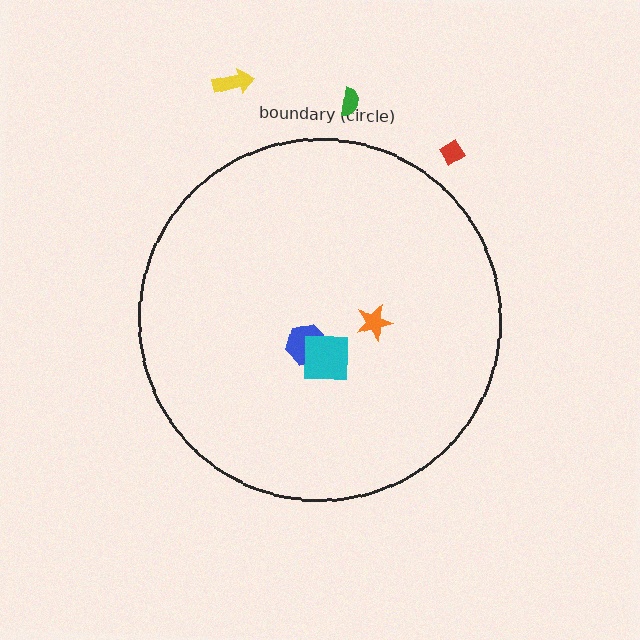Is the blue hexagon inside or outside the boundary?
Inside.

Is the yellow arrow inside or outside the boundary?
Outside.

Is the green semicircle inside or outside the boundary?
Outside.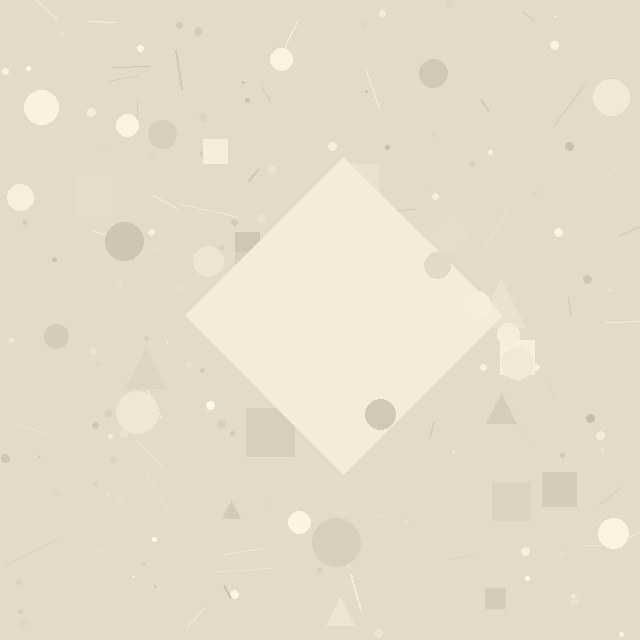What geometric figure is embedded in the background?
A diamond is embedded in the background.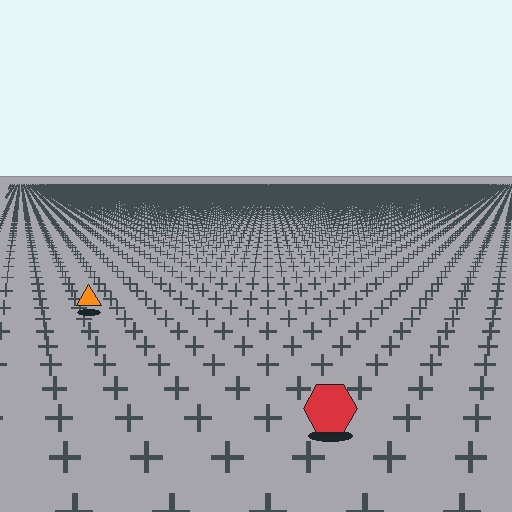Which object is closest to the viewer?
The red hexagon is closest. The texture marks near it are larger and more spread out.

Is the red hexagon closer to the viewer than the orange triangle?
Yes. The red hexagon is closer — you can tell from the texture gradient: the ground texture is coarser near it.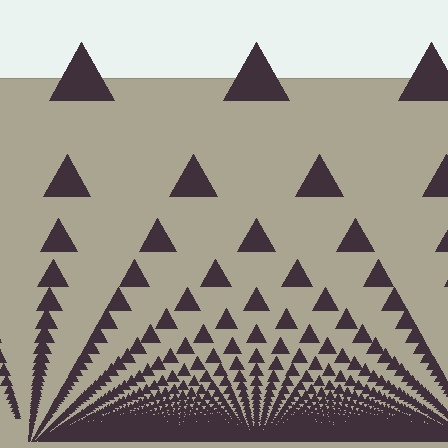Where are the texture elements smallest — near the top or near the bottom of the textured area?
Near the bottom.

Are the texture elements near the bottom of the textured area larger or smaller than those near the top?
Smaller. The gradient is inverted — elements near the bottom are smaller and denser.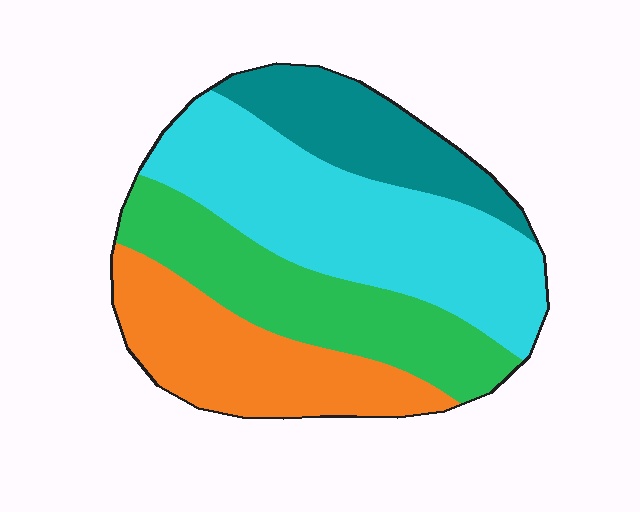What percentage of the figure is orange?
Orange takes up between a sixth and a third of the figure.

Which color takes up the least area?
Teal, at roughly 15%.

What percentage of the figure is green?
Green takes up between a sixth and a third of the figure.